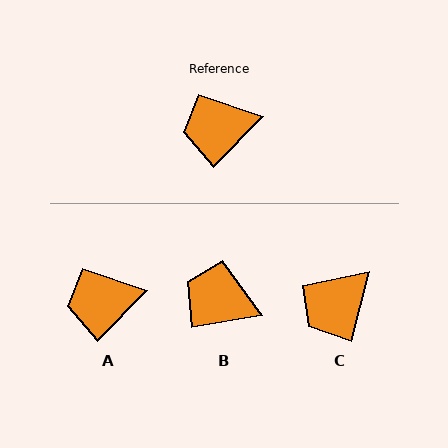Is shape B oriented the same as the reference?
No, it is off by about 36 degrees.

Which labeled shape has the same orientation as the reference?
A.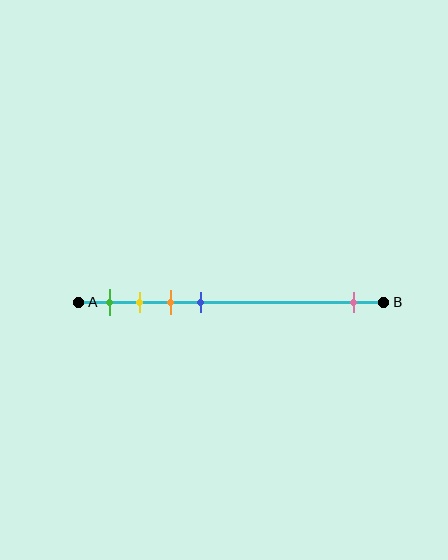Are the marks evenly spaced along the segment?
No, the marks are not evenly spaced.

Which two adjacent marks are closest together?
The yellow and orange marks are the closest adjacent pair.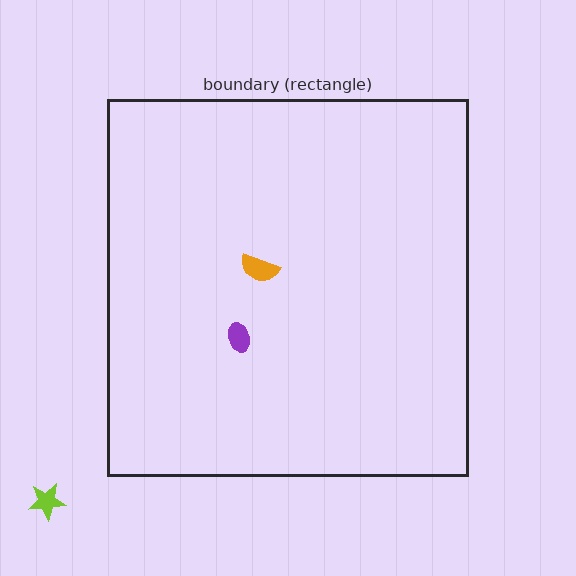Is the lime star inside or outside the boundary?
Outside.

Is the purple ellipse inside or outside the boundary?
Inside.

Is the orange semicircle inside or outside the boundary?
Inside.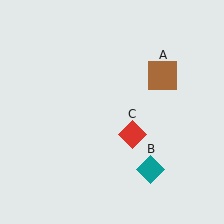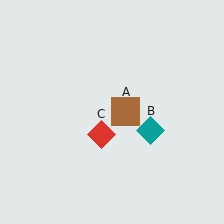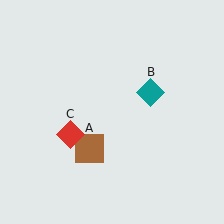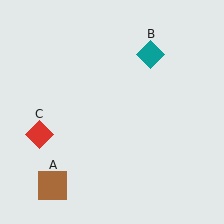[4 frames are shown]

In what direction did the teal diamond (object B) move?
The teal diamond (object B) moved up.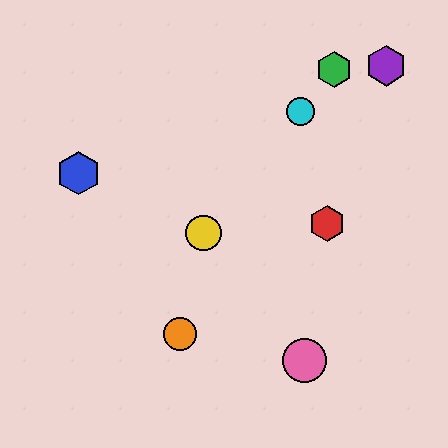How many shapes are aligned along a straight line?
3 shapes (the green hexagon, the yellow circle, the cyan circle) are aligned along a straight line.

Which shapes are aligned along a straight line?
The green hexagon, the yellow circle, the cyan circle are aligned along a straight line.